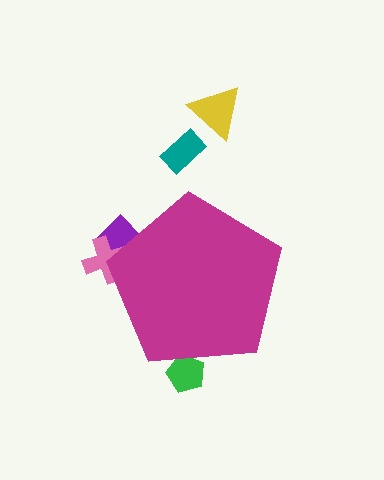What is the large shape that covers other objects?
A magenta pentagon.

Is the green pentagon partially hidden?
Yes, the green pentagon is partially hidden behind the magenta pentagon.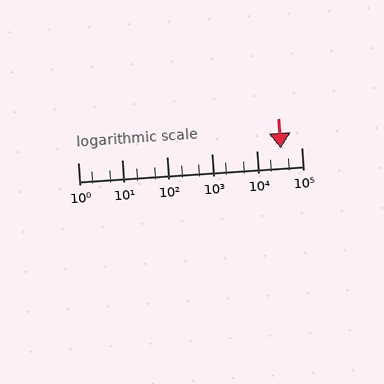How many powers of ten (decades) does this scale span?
The scale spans 5 decades, from 1 to 100000.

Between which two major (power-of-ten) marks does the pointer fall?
The pointer is between 10000 and 100000.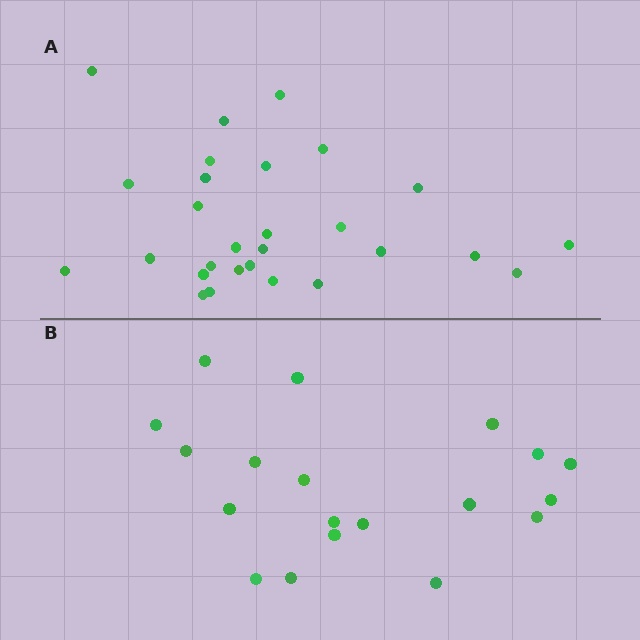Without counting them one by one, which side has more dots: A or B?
Region A (the top region) has more dots.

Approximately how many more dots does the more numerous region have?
Region A has roughly 8 or so more dots than region B.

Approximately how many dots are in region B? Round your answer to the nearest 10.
About 20 dots. (The exact count is 19, which rounds to 20.)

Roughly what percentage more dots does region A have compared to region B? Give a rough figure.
About 45% more.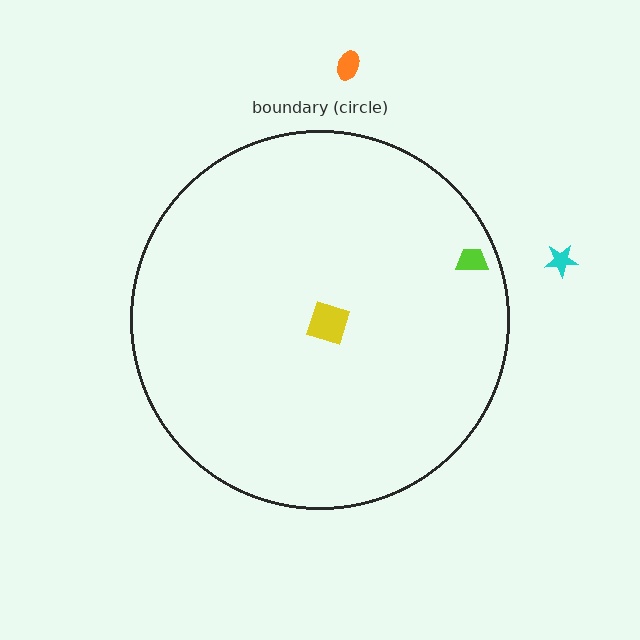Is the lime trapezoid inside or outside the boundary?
Inside.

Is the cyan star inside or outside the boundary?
Outside.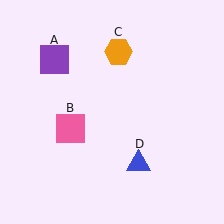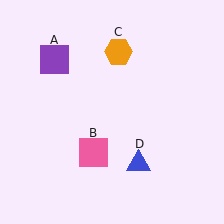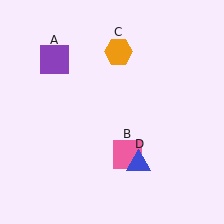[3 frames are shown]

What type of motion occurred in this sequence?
The pink square (object B) rotated counterclockwise around the center of the scene.